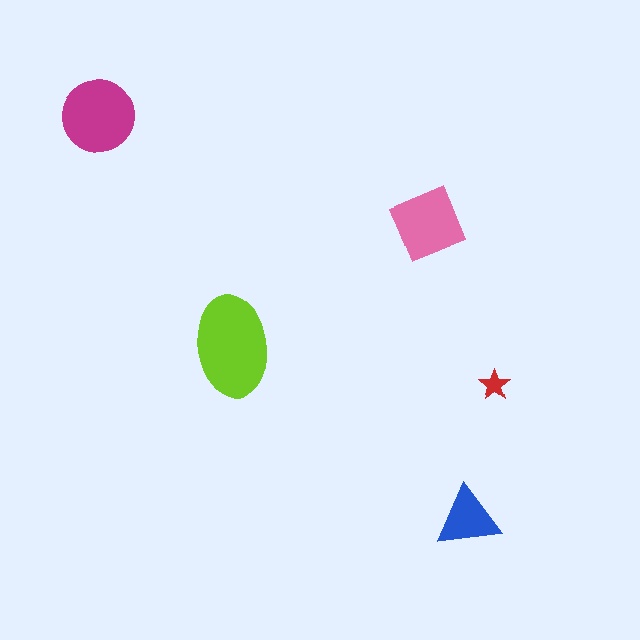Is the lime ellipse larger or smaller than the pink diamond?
Larger.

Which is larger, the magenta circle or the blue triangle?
The magenta circle.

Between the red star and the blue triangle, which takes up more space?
The blue triangle.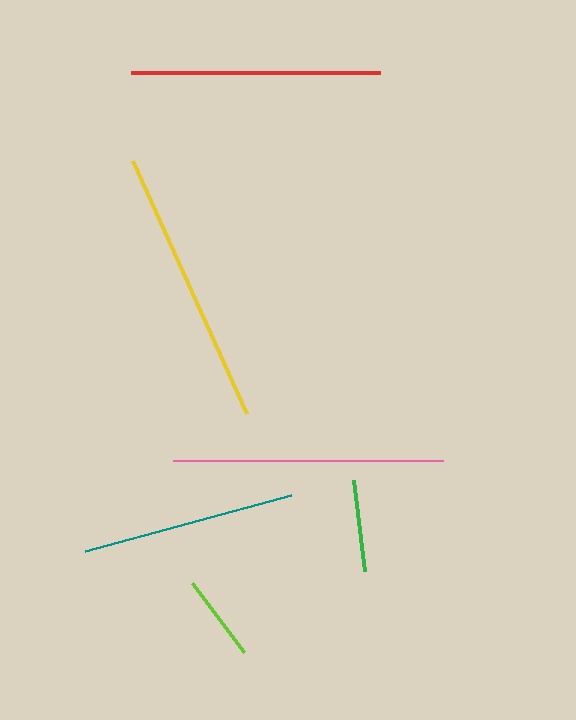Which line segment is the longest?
The yellow line is the longest at approximately 278 pixels.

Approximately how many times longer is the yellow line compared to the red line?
The yellow line is approximately 1.1 times the length of the red line.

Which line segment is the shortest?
The lime line is the shortest at approximately 87 pixels.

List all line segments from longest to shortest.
From longest to shortest: yellow, pink, red, teal, green, lime.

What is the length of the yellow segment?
The yellow segment is approximately 278 pixels long.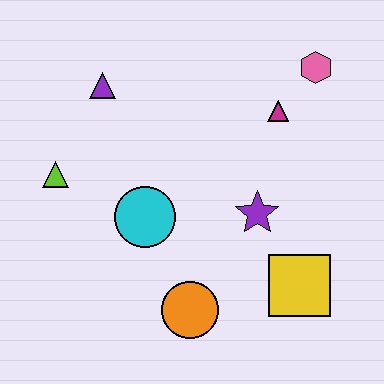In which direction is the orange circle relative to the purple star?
The orange circle is below the purple star.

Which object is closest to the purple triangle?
The lime triangle is closest to the purple triangle.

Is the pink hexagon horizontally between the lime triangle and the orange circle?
No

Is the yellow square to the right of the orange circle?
Yes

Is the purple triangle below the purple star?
No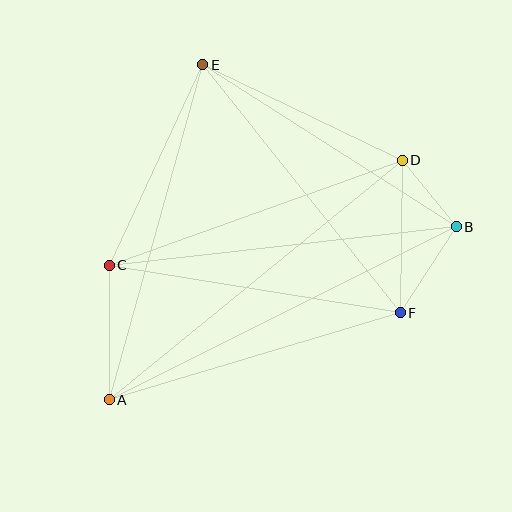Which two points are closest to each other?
Points B and D are closest to each other.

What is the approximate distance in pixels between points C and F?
The distance between C and F is approximately 295 pixels.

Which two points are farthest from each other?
Points A and B are farthest from each other.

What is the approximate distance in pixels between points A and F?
The distance between A and F is approximately 304 pixels.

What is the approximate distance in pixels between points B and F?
The distance between B and F is approximately 102 pixels.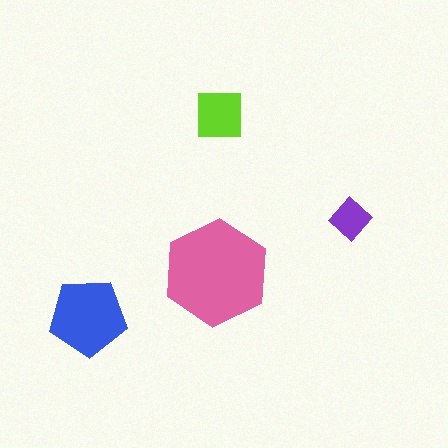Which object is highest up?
The lime square is topmost.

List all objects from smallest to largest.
The purple diamond, the lime square, the blue pentagon, the pink hexagon.